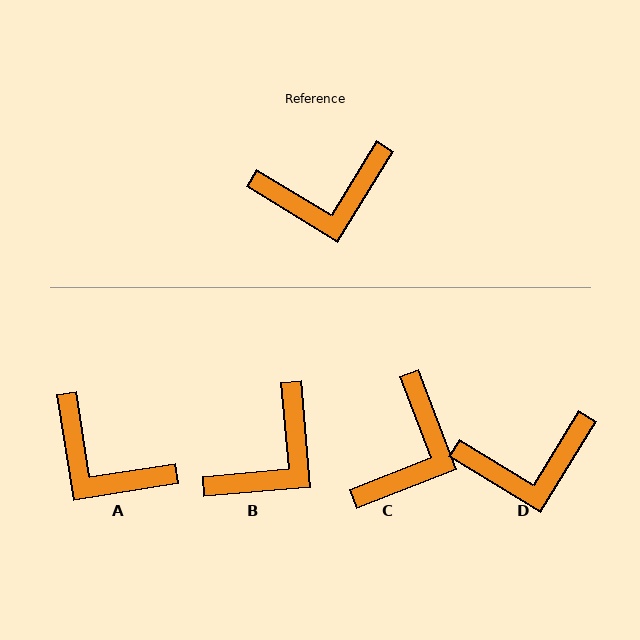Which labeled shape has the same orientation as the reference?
D.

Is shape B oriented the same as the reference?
No, it is off by about 37 degrees.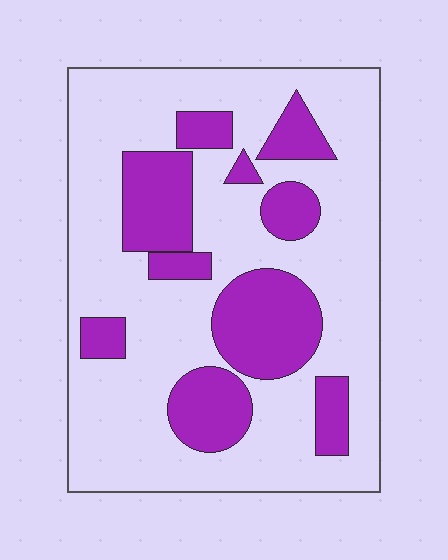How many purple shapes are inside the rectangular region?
10.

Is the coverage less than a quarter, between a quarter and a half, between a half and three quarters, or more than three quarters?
Between a quarter and a half.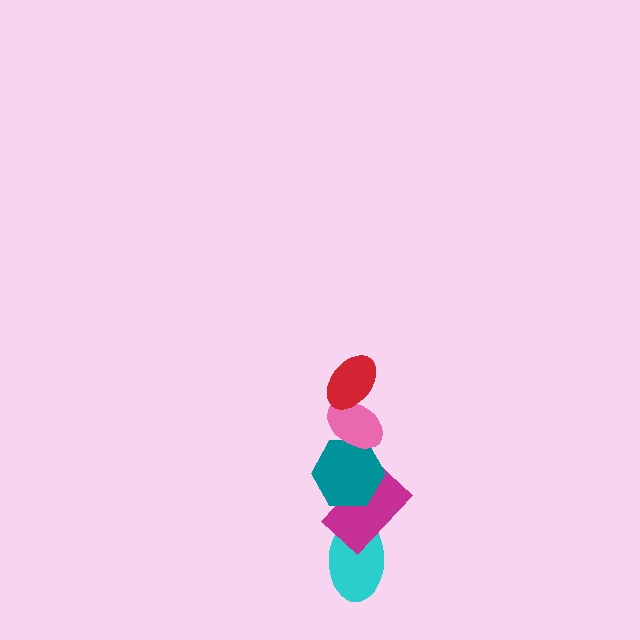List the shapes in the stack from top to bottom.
From top to bottom: the red ellipse, the pink ellipse, the teal hexagon, the magenta rectangle, the cyan ellipse.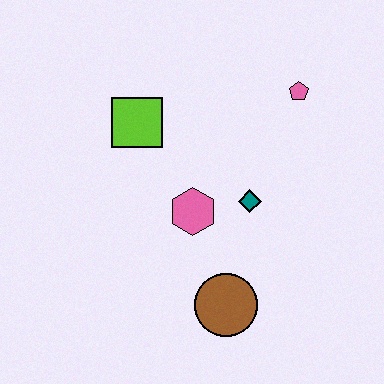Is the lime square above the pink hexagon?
Yes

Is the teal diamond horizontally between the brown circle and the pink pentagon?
Yes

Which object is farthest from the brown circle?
The pink pentagon is farthest from the brown circle.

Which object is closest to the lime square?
The pink hexagon is closest to the lime square.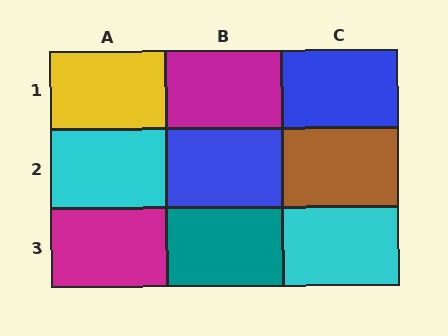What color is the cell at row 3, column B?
Teal.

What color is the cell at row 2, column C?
Brown.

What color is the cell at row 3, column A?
Magenta.